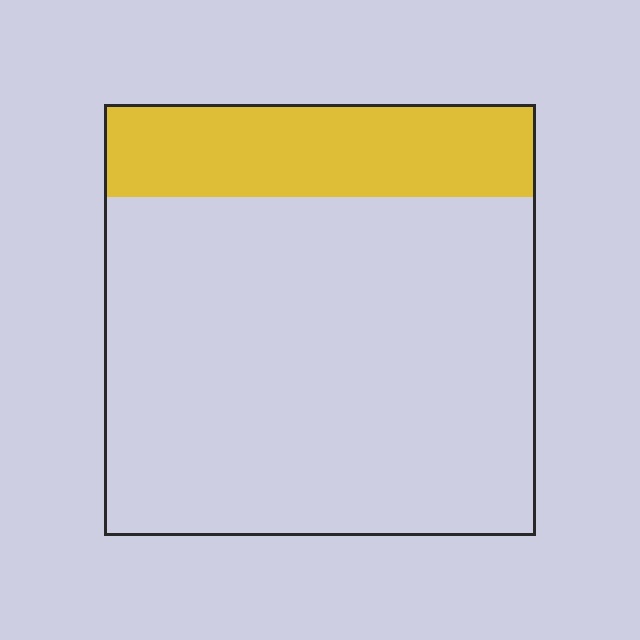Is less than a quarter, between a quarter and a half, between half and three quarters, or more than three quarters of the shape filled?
Less than a quarter.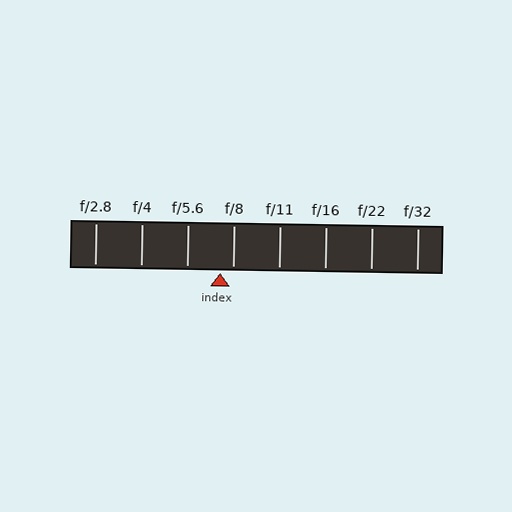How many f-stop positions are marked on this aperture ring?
There are 8 f-stop positions marked.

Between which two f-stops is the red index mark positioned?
The index mark is between f/5.6 and f/8.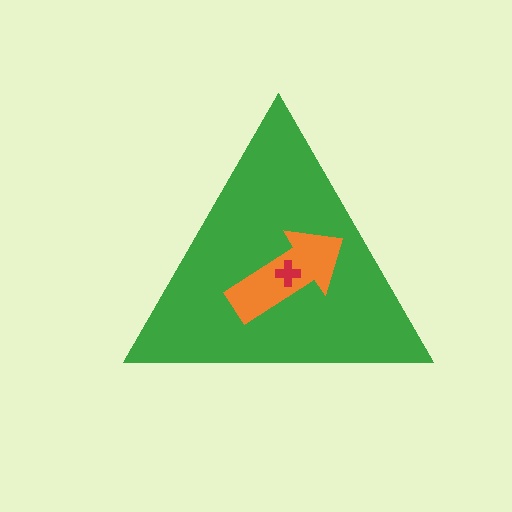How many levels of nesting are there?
3.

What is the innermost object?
The red cross.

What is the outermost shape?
The green triangle.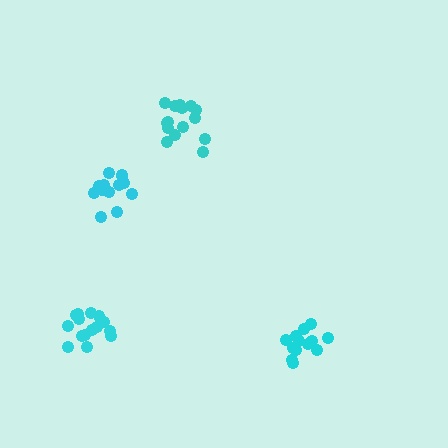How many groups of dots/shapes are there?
There are 4 groups.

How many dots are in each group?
Group 1: 12 dots, Group 2: 15 dots, Group 3: 14 dots, Group 4: 15 dots (56 total).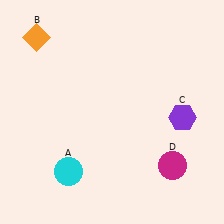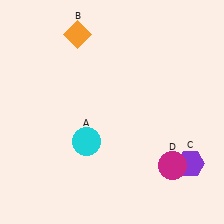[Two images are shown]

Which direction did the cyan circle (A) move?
The cyan circle (A) moved up.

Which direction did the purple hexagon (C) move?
The purple hexagon (C) moved down.